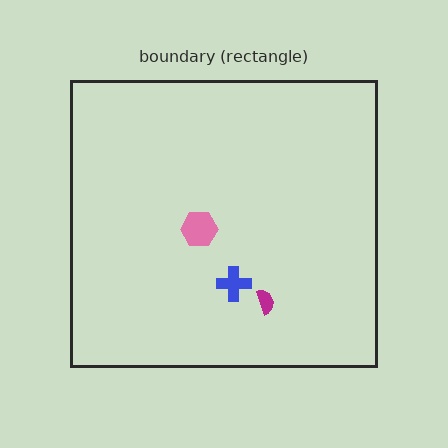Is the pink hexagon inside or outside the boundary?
Inside.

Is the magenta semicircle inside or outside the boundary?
Inside.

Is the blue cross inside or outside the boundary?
Inside.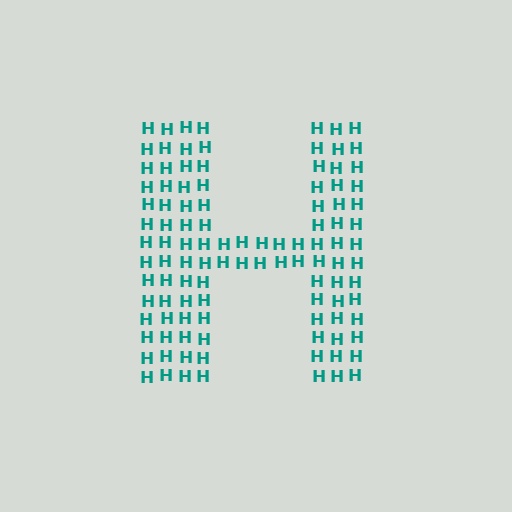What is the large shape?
The large shape is the letter H.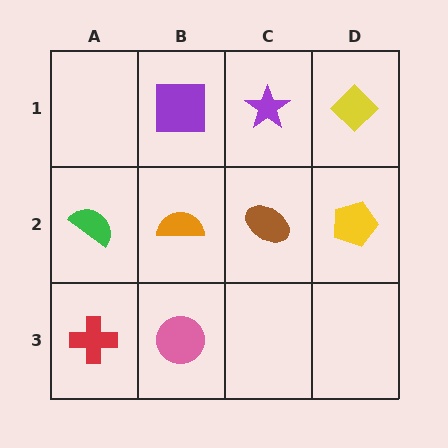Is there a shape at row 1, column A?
No, that cell is empty.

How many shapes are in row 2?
4 shapes.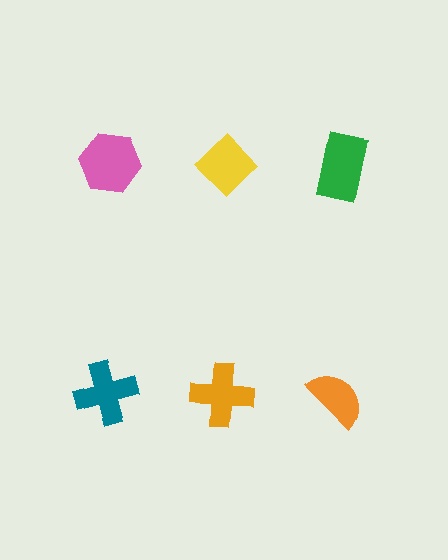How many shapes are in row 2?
3 shapes.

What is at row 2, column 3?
An orange semicircle.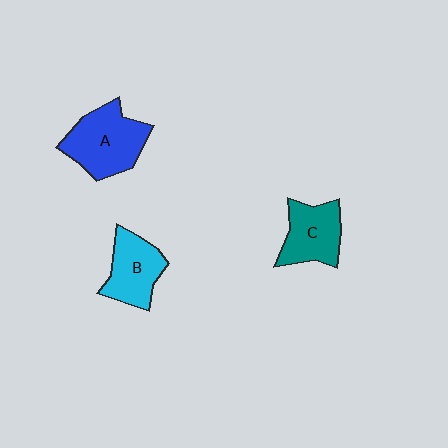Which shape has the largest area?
Shape A (blue).